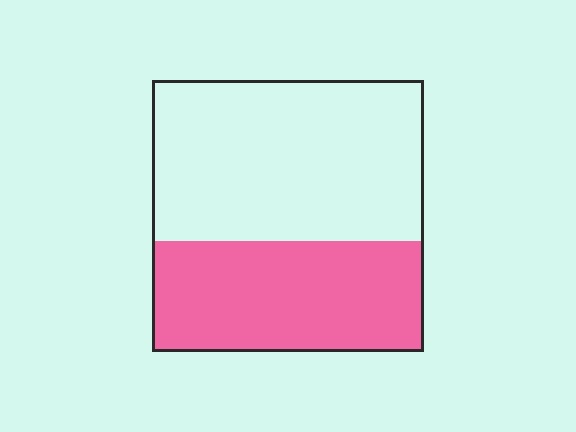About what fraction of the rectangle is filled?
About two fifths (2/5).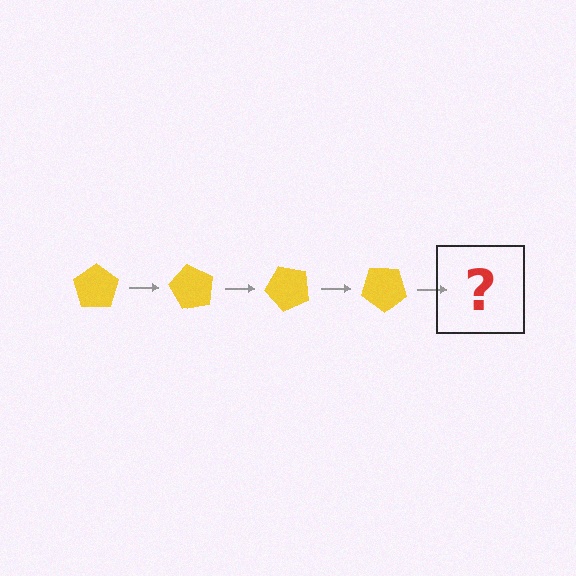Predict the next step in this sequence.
The next step is a yellow pentagon rotated 240 degrees.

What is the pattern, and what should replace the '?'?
The pattern is that the pentagon rotates 60 degrees each step. The '?' should be a yellow pentagon rotated 240 degrees.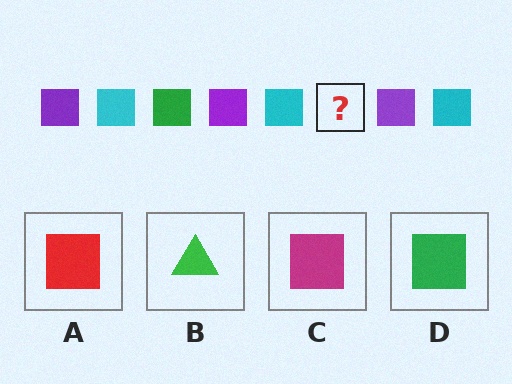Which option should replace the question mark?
Option D.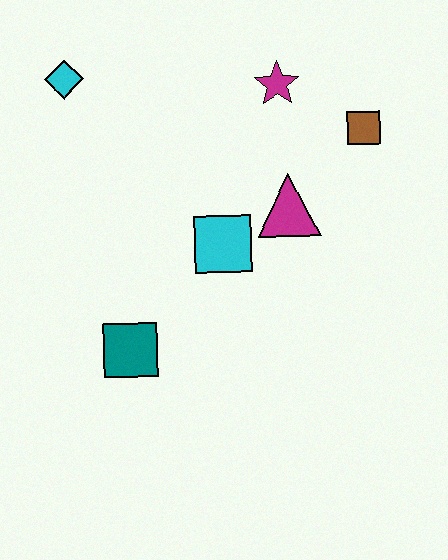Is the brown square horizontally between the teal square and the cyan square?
No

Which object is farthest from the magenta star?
The teal square is farthest from the magenta star.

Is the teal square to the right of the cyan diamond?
Yes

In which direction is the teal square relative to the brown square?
The teal square is to the left of the brown square.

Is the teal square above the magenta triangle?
No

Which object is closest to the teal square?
The cyan square is closest to the teal square.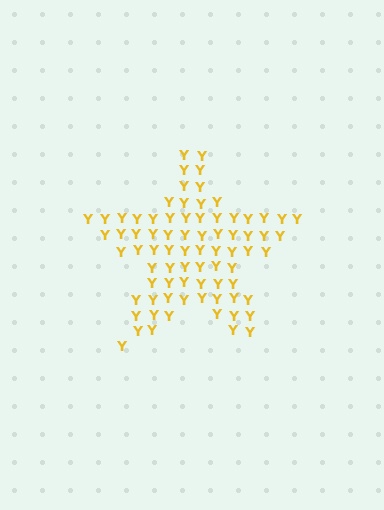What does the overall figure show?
The overall figure shows a star.